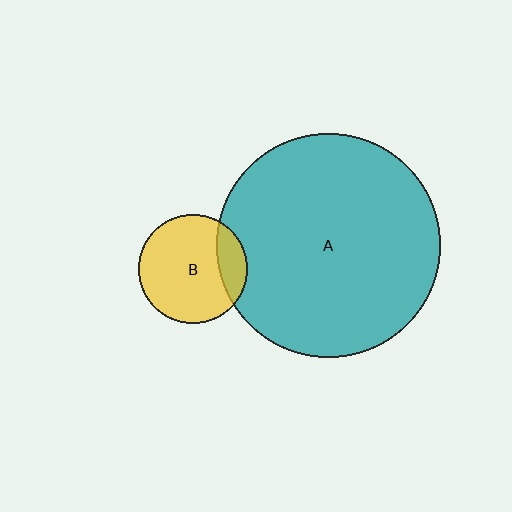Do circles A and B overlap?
Yes.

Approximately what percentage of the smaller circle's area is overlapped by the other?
Approximately 20%.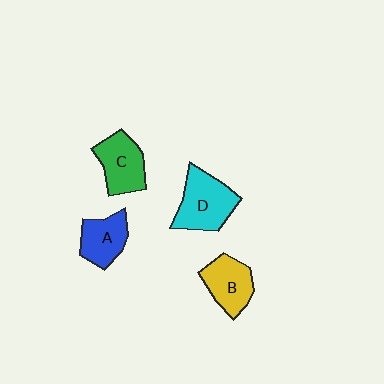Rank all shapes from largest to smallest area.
From largest to smallest: D (cyan), C (green), B (yellow), A (blue).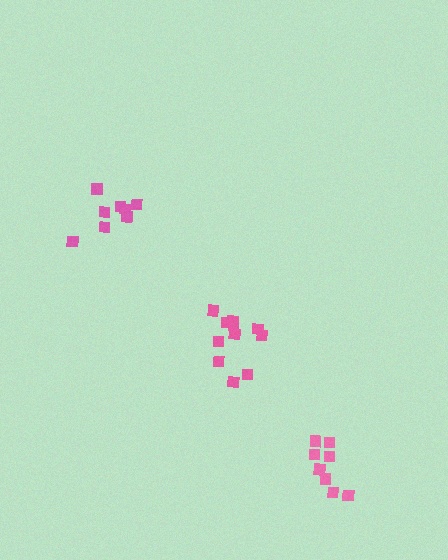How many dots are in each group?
Group 1: 8 dots, Group 2: 8 dots, Group 3: 11 dots (27 total).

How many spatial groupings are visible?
There are 3 spatial groupings.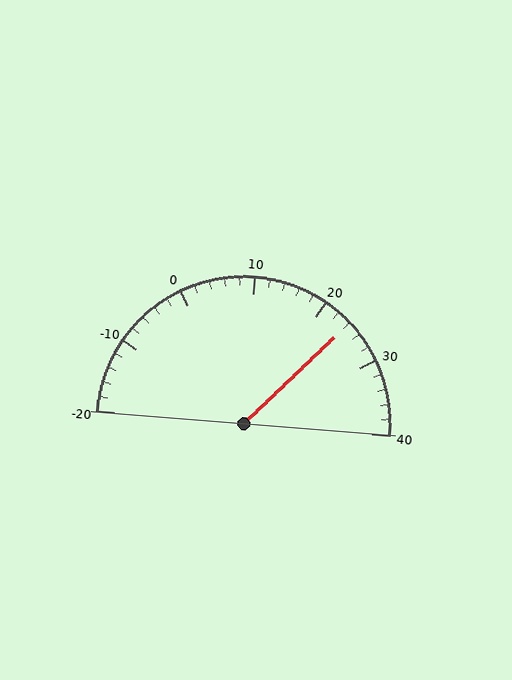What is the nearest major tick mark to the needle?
The nearest major tick mark is 20.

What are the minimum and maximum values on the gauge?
The gauge ranges from -20 to 40.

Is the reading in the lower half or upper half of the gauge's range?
The reading is in the upper half of the range (-20 to 40).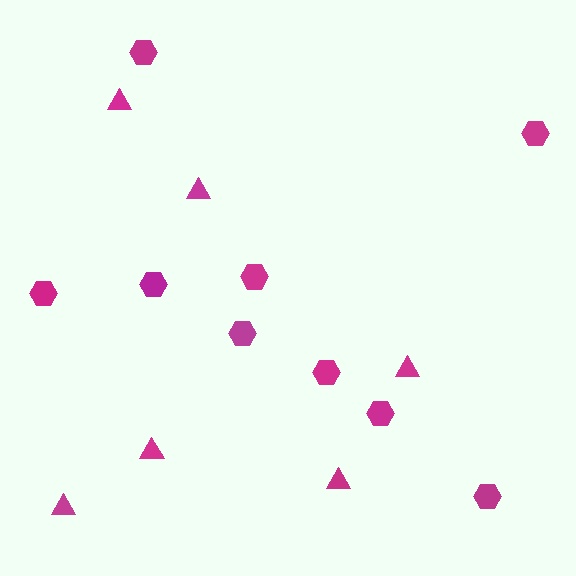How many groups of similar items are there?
There are 2 groups: one group of hexagons (9) and one group of triangles (6).